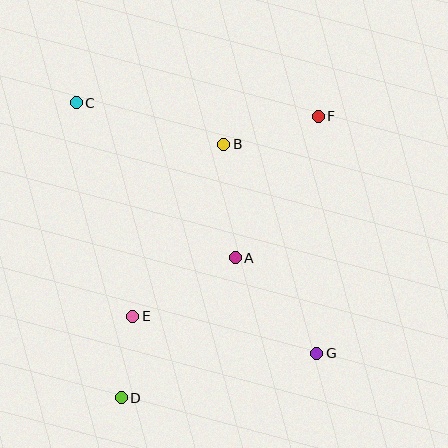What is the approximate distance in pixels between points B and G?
The distance between B and G is approximately 229 pixels.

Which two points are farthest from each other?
Points C and G are farthest from each other.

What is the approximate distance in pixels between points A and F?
The distance between A and F is approximately 164 pixels.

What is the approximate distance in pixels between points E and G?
The distance between E and G is approximately 188 pixels.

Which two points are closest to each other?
Points D and E are closest to each other.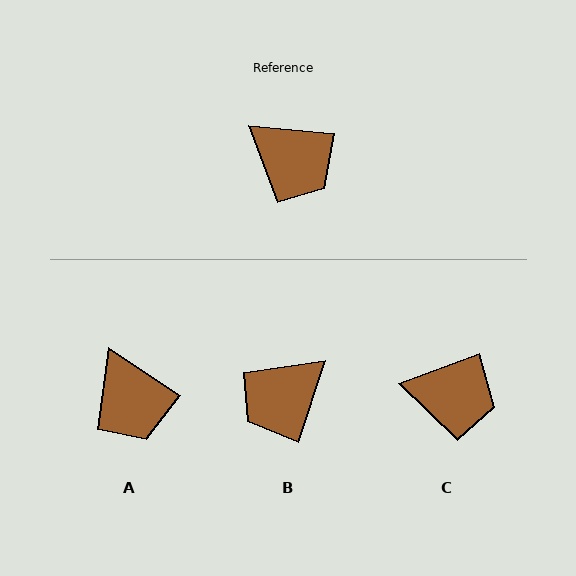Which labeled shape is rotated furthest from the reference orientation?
B, about 102 degrees away.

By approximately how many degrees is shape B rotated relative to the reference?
Approximately 102 degrees clockwise.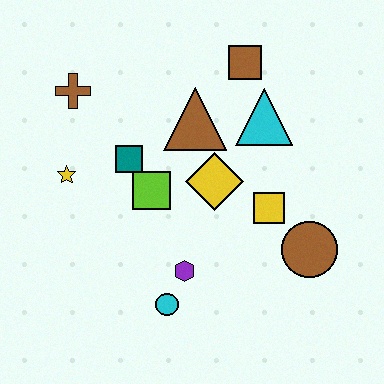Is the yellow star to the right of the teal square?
No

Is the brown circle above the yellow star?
No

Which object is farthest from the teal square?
The brown circle is farthest from the teal square.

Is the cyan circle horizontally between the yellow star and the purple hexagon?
Yes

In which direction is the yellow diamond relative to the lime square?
The yellow diamond is to the right of the lime square.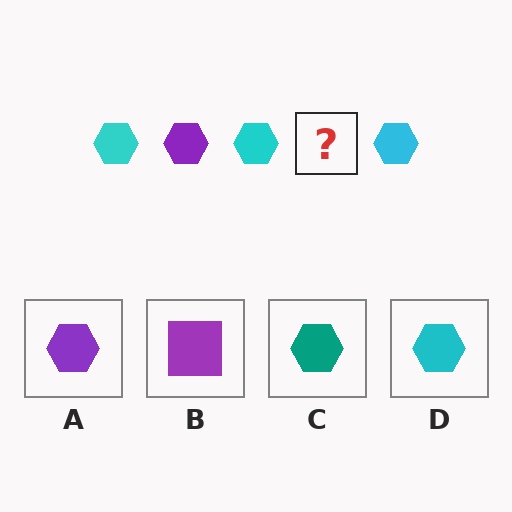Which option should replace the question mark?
Option A.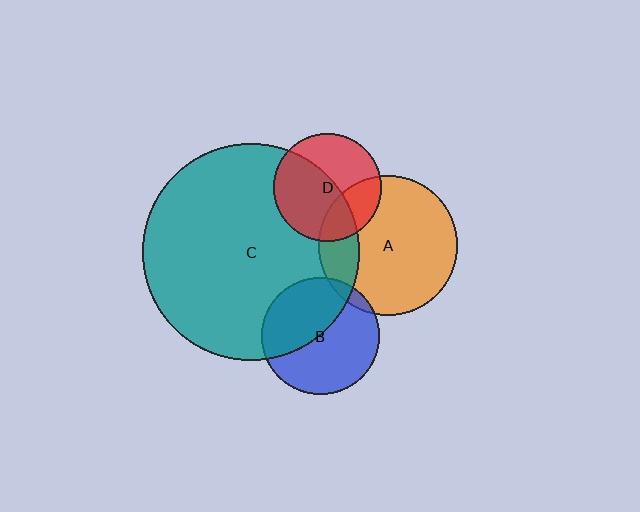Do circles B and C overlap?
Yes.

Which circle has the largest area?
Circle C (teal).